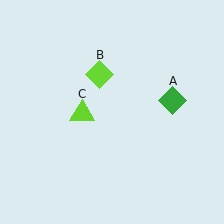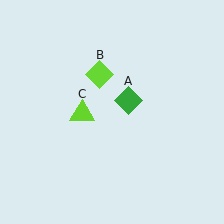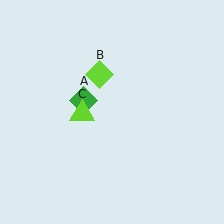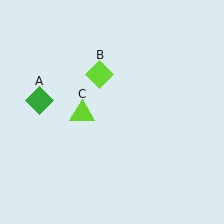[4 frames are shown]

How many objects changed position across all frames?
1 object changed position: green diamond (object A).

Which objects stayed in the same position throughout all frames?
Lime diamond (object B) and lime triangle (object C) remained stationary.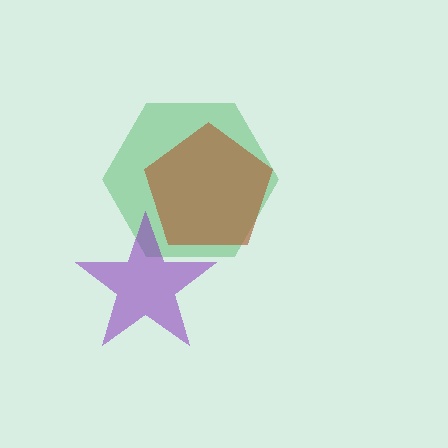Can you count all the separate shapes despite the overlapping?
Yes, there are 3 separate shapes.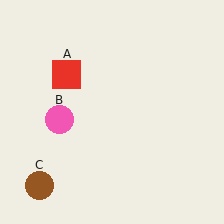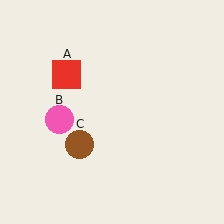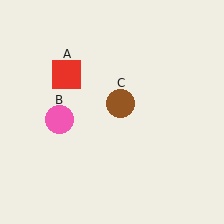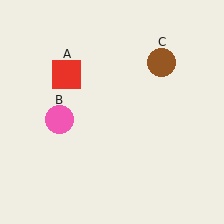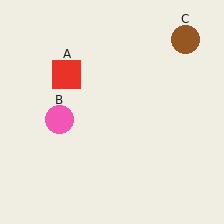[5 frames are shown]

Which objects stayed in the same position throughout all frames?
Red square (object A) and pink circle (object B) remained stationary.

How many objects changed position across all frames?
1 object changed position: brown circle (object C).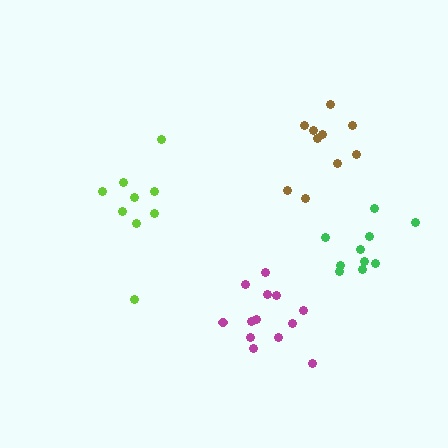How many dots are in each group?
Group 1: 13 dots, Group 2: 9 dots, Group 3: 10 dots, Group 4: 10 dots (42 total).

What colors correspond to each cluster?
The clusters are colored: magenta, lime, brown, green.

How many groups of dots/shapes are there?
There are 4 groups.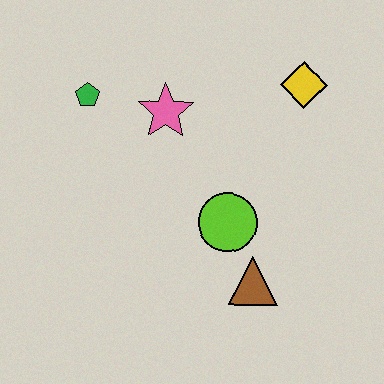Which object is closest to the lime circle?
The brown triangle is closest to the lime circle.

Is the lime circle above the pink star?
No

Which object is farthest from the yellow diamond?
The green pentagon is farthest from the yellow diamond.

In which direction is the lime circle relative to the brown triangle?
The lime circle is above the brown triangle.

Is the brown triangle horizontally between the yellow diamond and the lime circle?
Yes